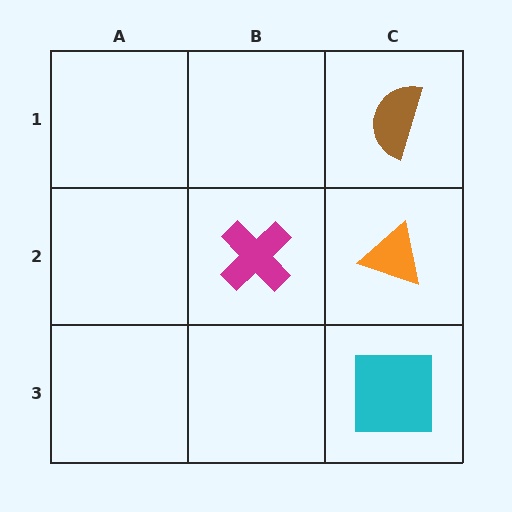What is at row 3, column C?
A cyan square.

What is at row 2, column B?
A magenta cross.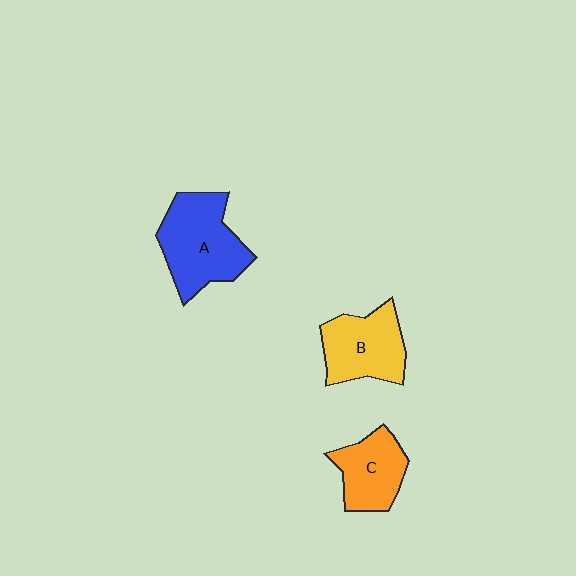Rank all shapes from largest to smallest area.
From largest to smallest: A (blue), B (yellow), C (orange).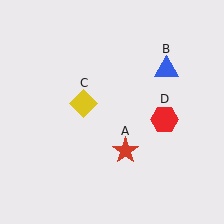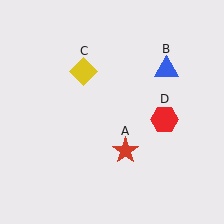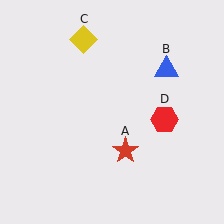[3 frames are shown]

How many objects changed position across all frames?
1 object changed position: yellow diamond (object C).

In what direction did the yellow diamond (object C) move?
The yellow diamond (object C) moved up.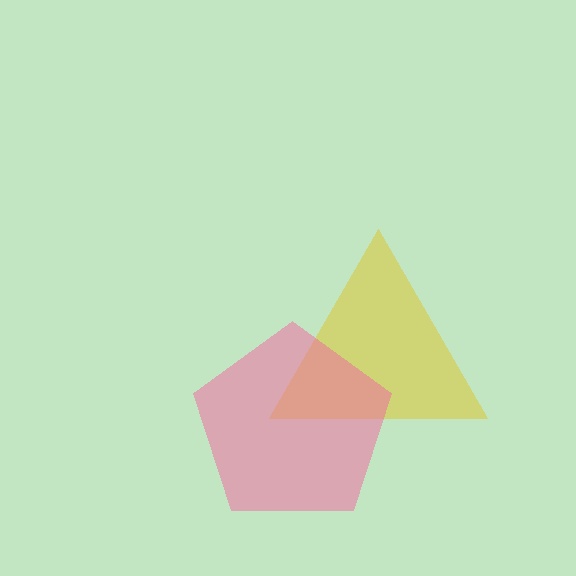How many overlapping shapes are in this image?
There are 2 overlapping shapes in the image.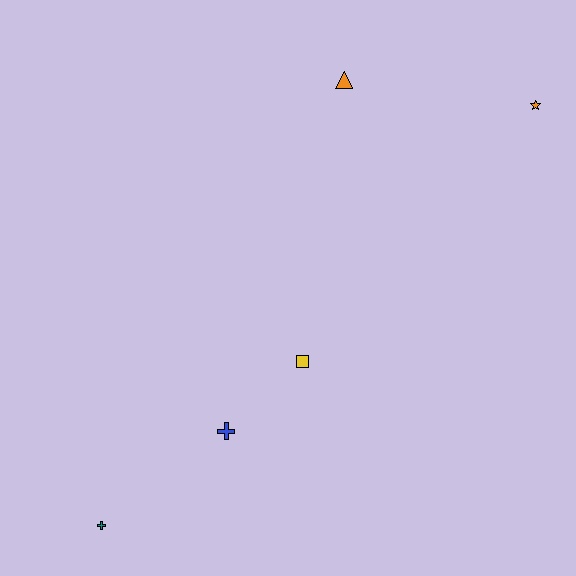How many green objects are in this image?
There are no green objects.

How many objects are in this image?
There are 5 objects.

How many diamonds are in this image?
There are no diamonds.